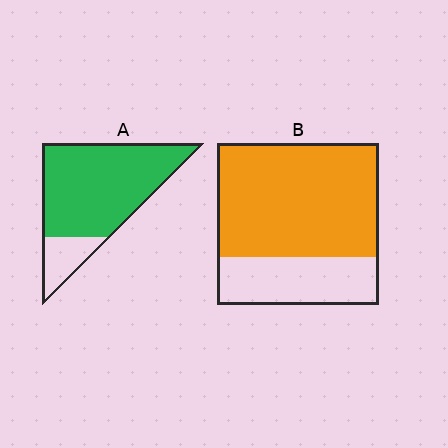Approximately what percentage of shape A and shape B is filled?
A is approximately 80% and B is approximately 70%.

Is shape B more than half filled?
Yes.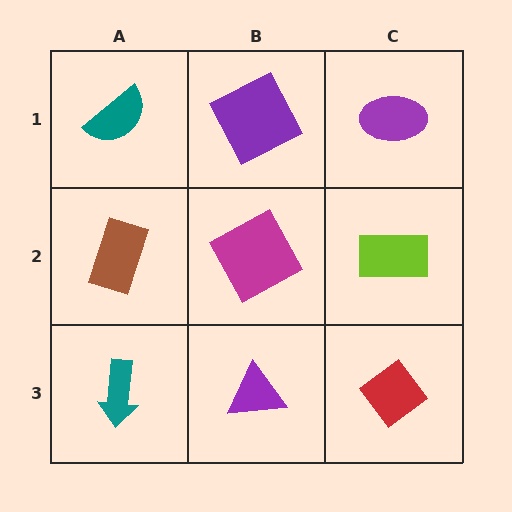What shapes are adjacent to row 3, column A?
A brown rectangle (row 2, column A), a purple triangle (row 3, column B).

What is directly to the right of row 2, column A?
A magenta square.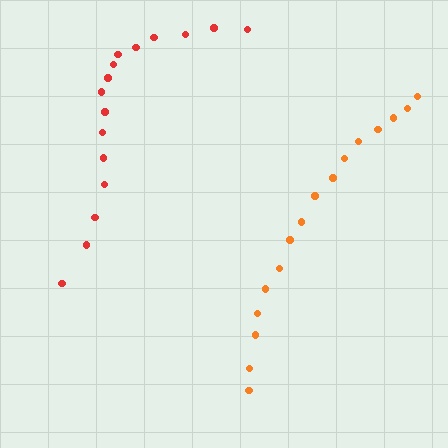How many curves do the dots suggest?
There are 2 distinct paths.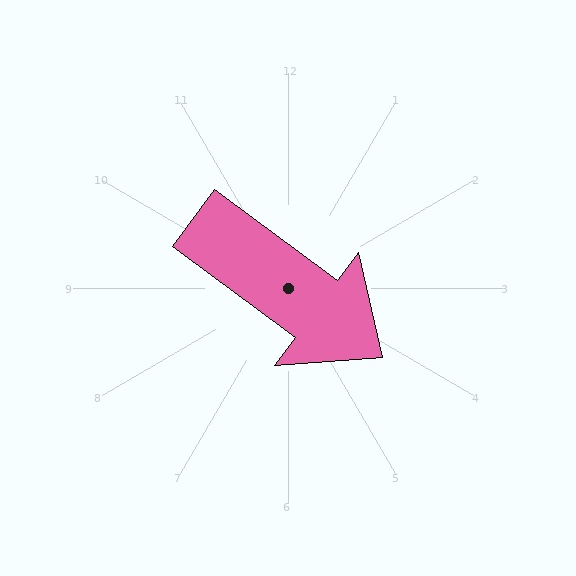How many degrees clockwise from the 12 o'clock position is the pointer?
Approximately 126 degrees.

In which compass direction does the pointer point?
Southeast.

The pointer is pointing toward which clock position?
Roughly 4 o'clock.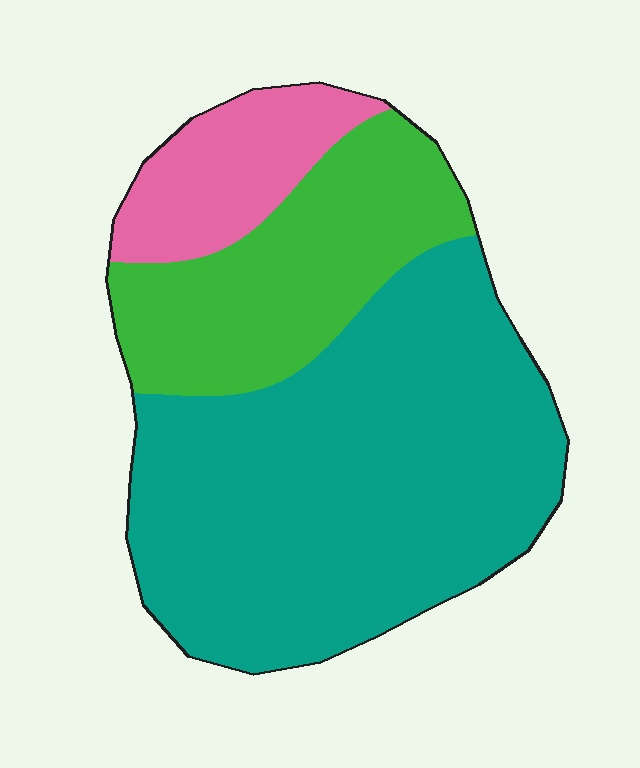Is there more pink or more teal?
Teal.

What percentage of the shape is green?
Green takes up about one quarter (1/4) of the shape.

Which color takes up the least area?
Pink, at roughly 15%.